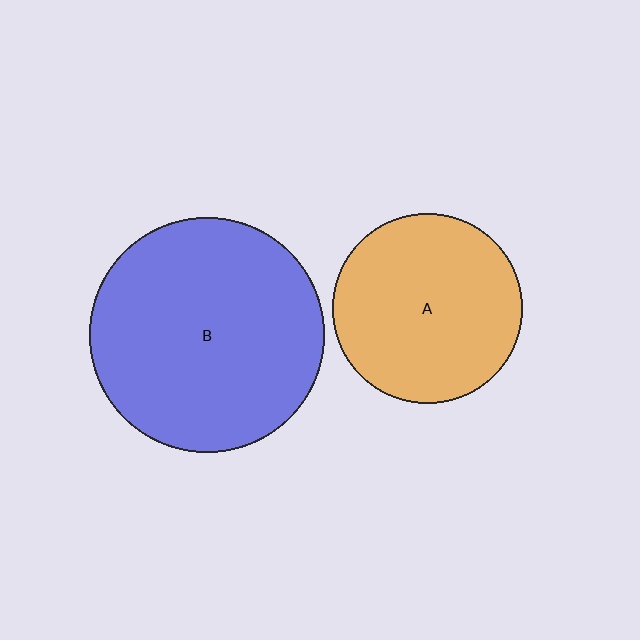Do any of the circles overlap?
No, none of the circles overlap.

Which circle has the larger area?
Circle B (blue).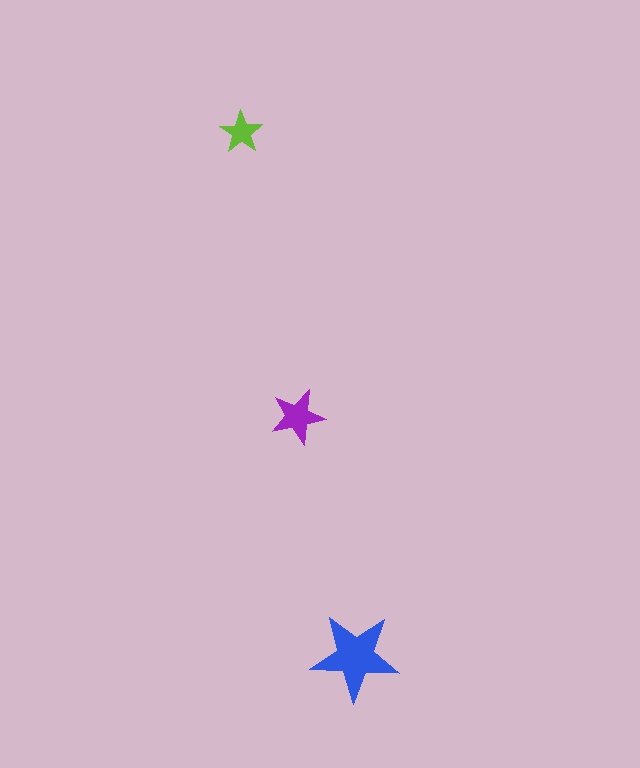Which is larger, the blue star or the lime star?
The blue one.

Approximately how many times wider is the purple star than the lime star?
About 1.5 times wider.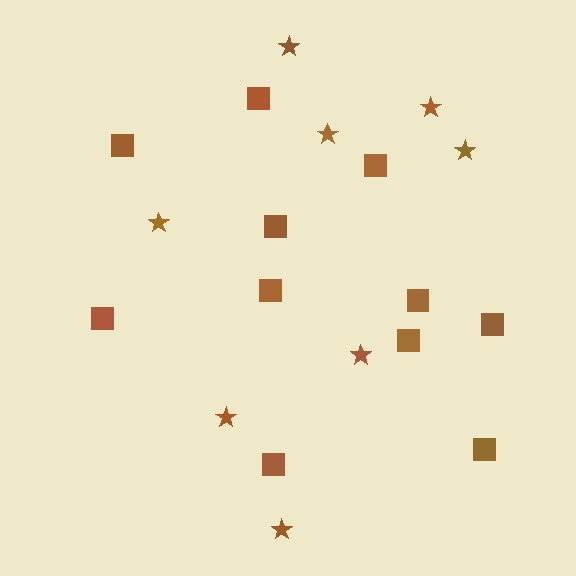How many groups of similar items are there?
There are 2 groups: one group of stars (8) and one group of squares (11).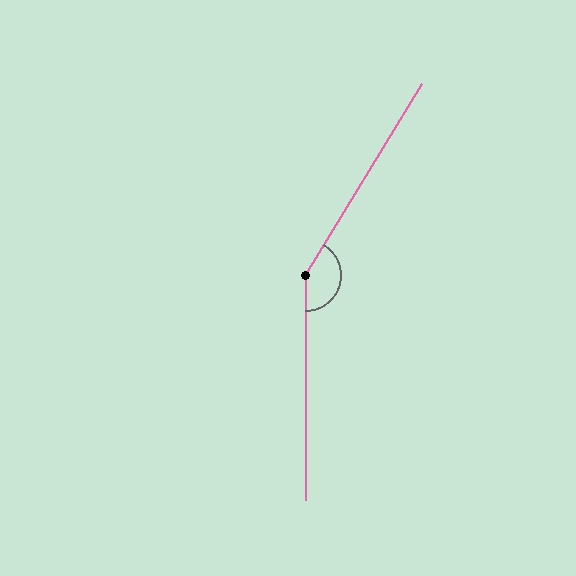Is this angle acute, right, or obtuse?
It is obtuse.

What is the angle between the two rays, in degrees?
Approximately 149 degrees.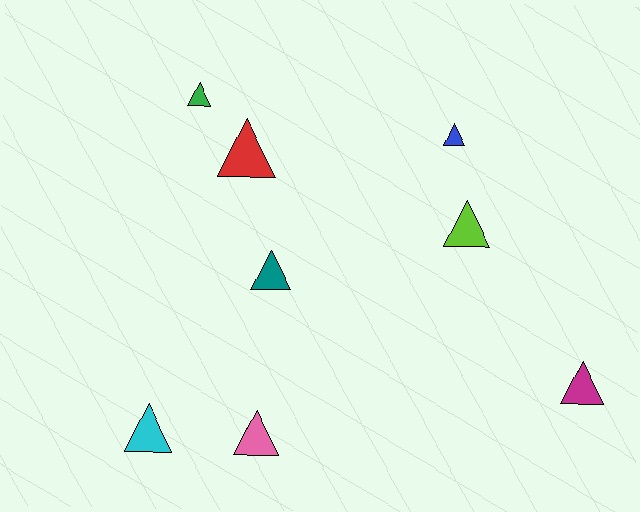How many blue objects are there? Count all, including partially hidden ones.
There is 1 blue object.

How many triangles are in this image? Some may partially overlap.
There are 8 triangles.